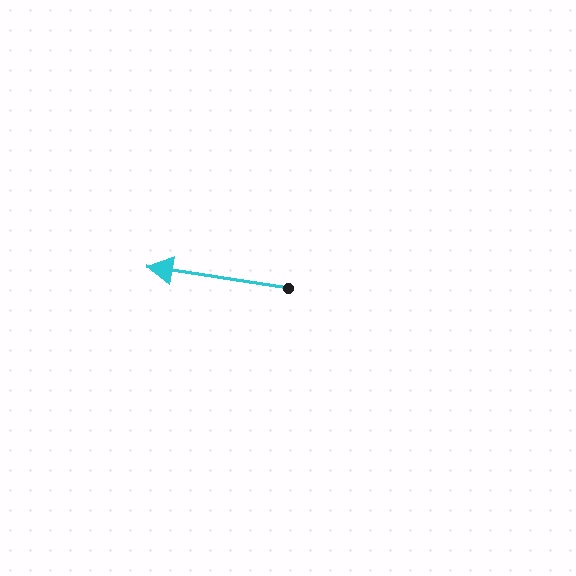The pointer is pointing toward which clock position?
Roughly 9 o'clock.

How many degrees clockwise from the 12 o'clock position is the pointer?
Approximately 279 degrees.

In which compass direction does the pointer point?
West.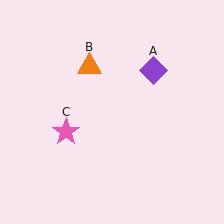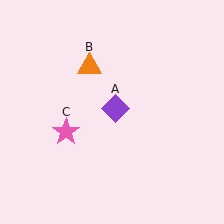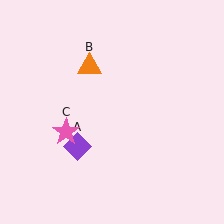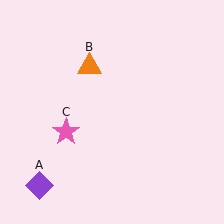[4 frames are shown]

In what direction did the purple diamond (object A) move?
The purple diamond (object A) moved down and to the left.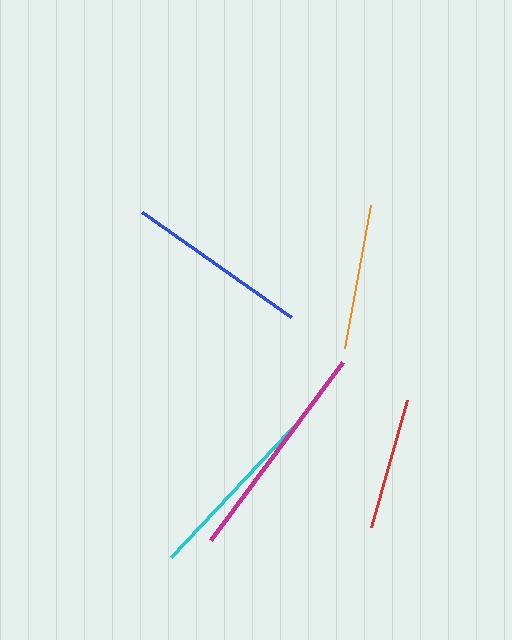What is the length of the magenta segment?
The magenta segment is approximately 221 pixels long.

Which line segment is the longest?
The magenta line is the longest at approximately 221 pixels.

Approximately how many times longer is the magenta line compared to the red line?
The magenta line is approximately 1.7 times the length of the red line.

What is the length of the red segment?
The red segment is approximately 132 pixels long.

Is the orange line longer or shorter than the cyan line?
The cyan line is longer than the orange line.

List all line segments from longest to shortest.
From longest to shortest: magenta, cyan, blue, orange, red.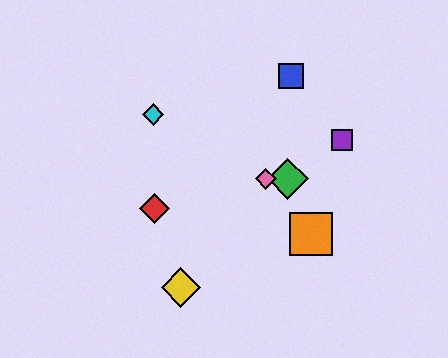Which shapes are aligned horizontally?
The green diamond, the pink diamond are aligned horizontally.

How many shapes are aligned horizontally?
2 shapes (the green diamond, the pink diamond) are aligned horizontally.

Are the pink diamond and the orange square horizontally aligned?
No, the pink diamond is at y≈179 and the orange square is at y≈234.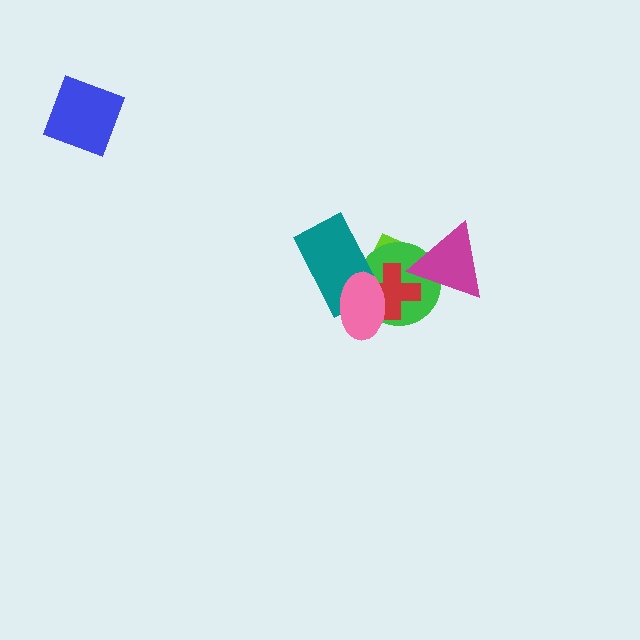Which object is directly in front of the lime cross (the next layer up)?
The green circle is directly in front of the lime cross.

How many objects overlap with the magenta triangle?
3 objects overlap with the magenta triangle.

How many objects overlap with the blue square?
0 objects overlap with the blue square.